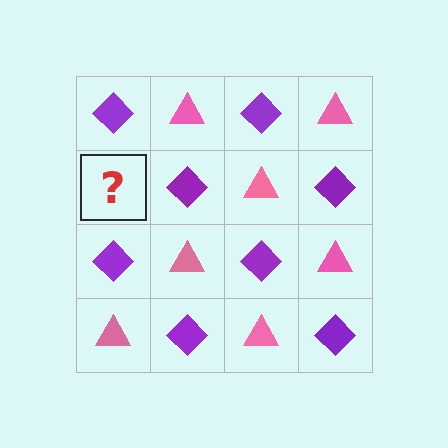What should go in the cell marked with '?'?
The missing cell should contain a pink triangle.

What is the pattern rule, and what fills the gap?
The rule is that it alternates purple diamond and pink triangle in a checkerboard pattern. The gap should be filled with a pink triangle.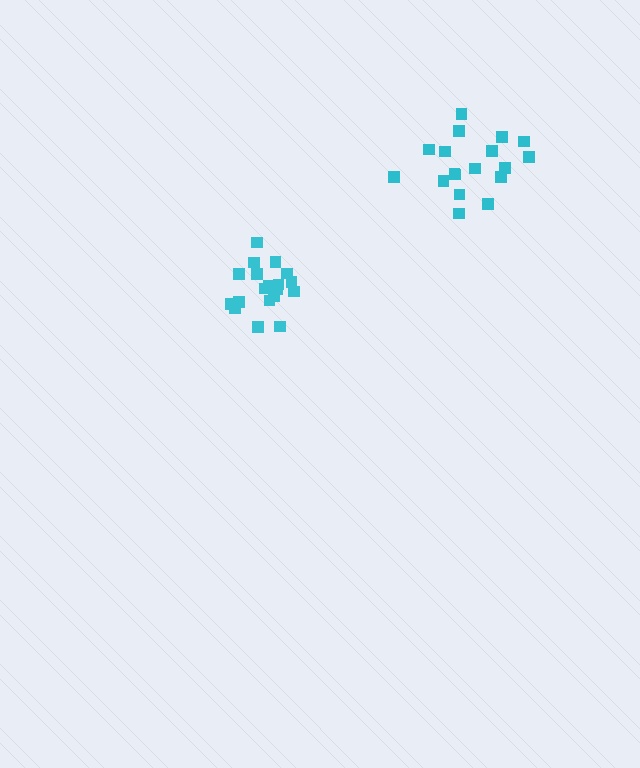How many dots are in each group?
Group 1: 19 dots, Group 2: 18 dots (37 total).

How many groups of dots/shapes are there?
There are 2 groups.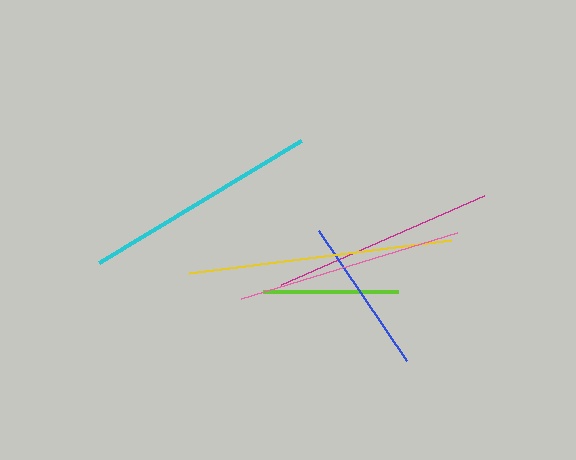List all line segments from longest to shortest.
From longest to shortest: yellow, cyan, pink, magenta, blue, lime.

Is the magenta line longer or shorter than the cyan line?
The cyan line is longer than the magenta line.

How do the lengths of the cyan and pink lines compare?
The cyan and pink lines are approximately the same length.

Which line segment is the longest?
The yellow line is the longest at approximately 264 pixels.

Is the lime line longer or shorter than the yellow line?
The yellow line is longer than the lime line.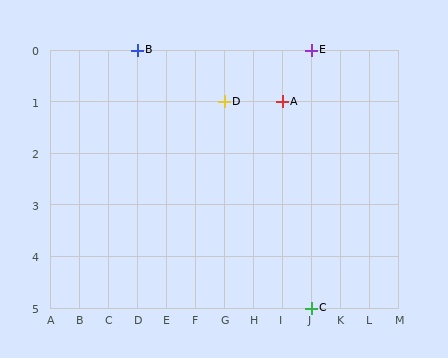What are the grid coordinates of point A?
Point A is at grid coordinates (I, 1).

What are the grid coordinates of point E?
Point E is at grid coordinates (J, 0).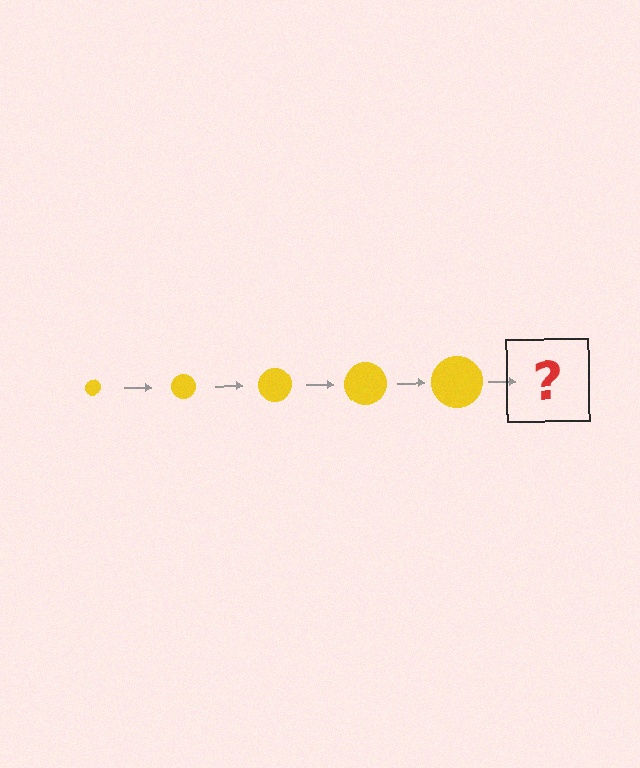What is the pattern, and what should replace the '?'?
The pattern is that the circle gets progressively larger each step. The '?' should be a yellow circle, larger than the previous one.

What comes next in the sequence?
The next element should be a yellow circle, larger than the previous one.